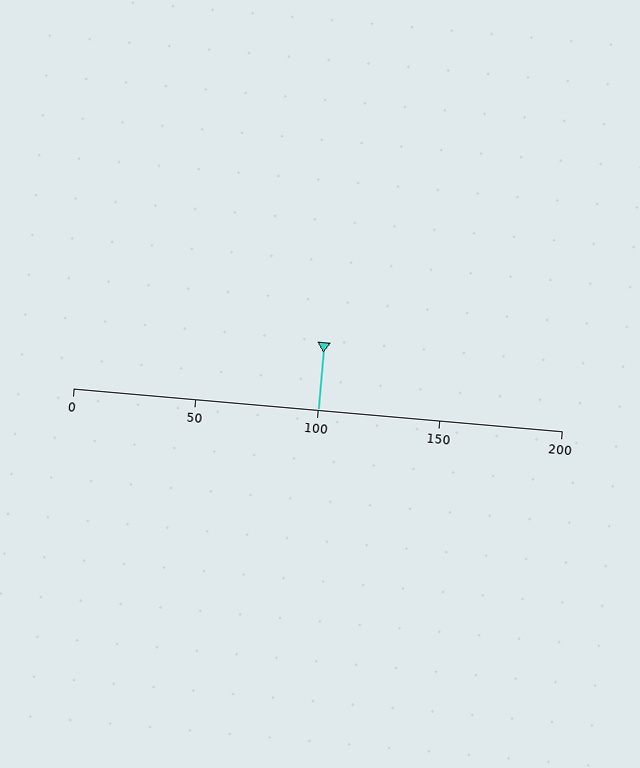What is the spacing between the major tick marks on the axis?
The major ticks are spaced 50 apart.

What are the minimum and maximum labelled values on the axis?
The axis runs from 0 to 200.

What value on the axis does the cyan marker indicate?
The marker indicates approximately 100.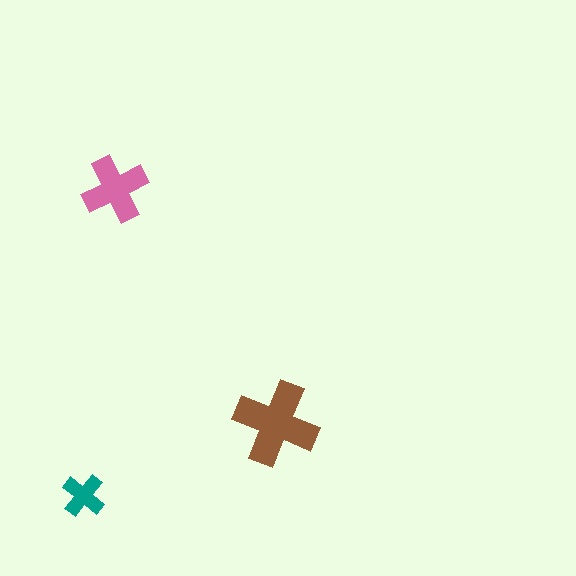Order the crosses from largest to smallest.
the brown one, the pink one, the teal one.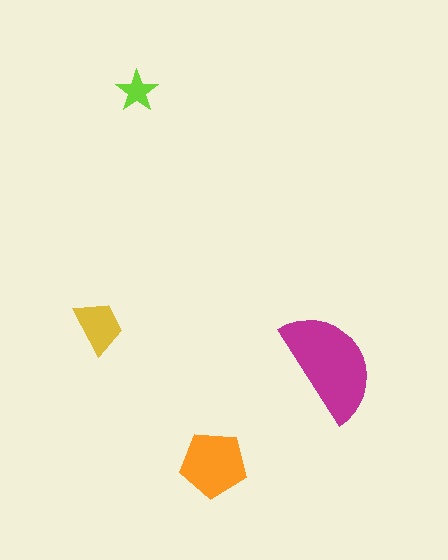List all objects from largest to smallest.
The magenta semicircle, the orange pentagon, the yellow trapezoid, the lime star.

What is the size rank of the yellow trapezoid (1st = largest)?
3rd.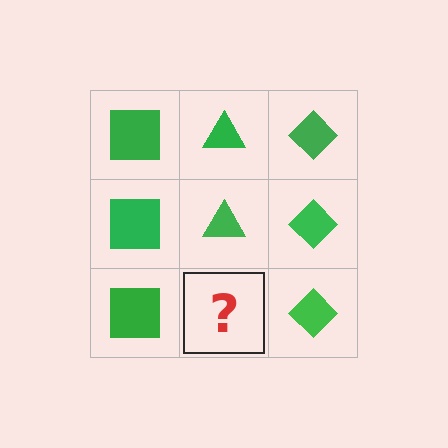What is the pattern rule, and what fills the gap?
The rule is that each column has a consistent shape. The gap should be filled with a green triangle.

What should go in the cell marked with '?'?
The missing cell should contain a green triangle.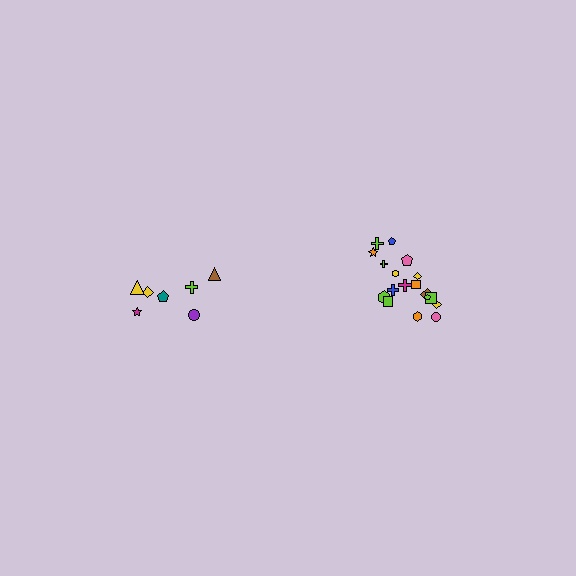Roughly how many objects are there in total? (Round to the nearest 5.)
Roughly 25 objects in total.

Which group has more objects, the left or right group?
The right group.